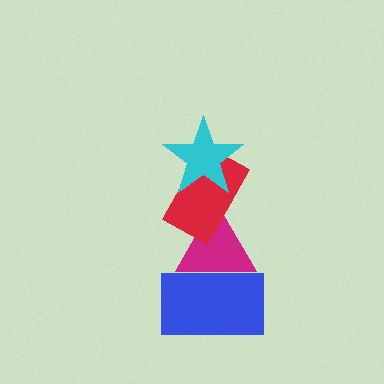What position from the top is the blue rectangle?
The blue rectangle is 4th from the top.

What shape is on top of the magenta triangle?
The red rectangle is on top of the magenta triangle.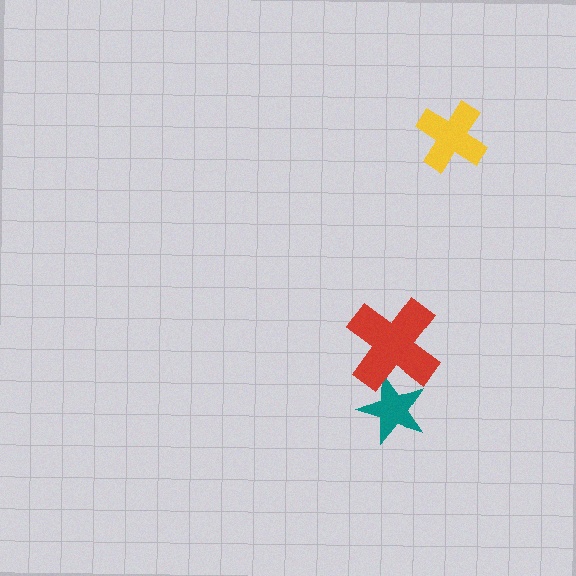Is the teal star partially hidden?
Yes, it is partially covered by another shape.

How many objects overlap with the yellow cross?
0 objects overlap with the yellow cross.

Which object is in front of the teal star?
The red cross is in front of the teal star.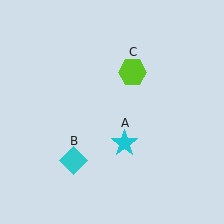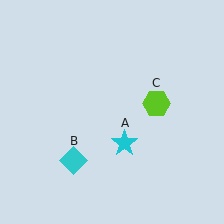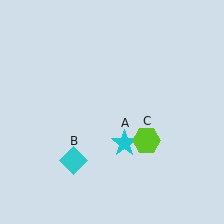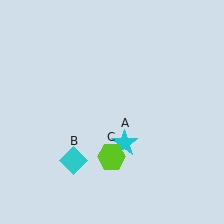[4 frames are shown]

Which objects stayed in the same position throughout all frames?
Cyan star (object A) and cyan diamond (object B) remained stationary.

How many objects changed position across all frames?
1 object changed position: lime hexagon (object C).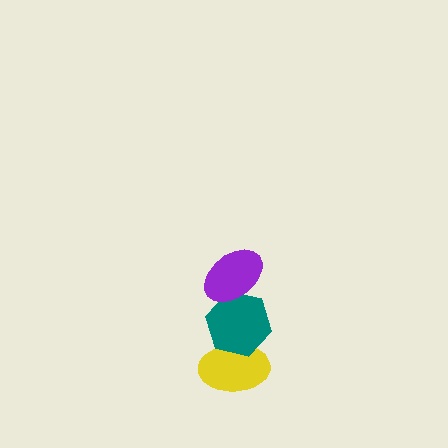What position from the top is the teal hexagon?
The teal hexagon is 2nd from the top.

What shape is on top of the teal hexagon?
The purple ellipse is on top of the teal hexagon.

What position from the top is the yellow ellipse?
The yellow ellipse is 3rd from the top.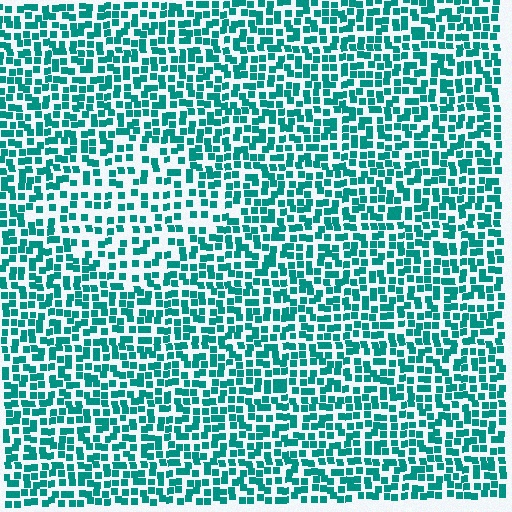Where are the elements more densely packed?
The elements are more densely packed outside the diamond boundary.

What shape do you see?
I see a diamond.